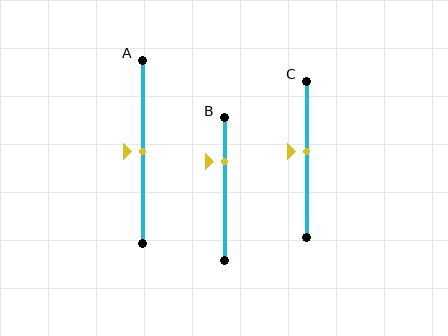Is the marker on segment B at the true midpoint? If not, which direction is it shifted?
No, the marker on segment B is shifted upward by about 19% of the segment length.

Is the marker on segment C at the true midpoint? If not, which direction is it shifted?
No, the marker on segment C is shifted upward by about 5% of the segment length.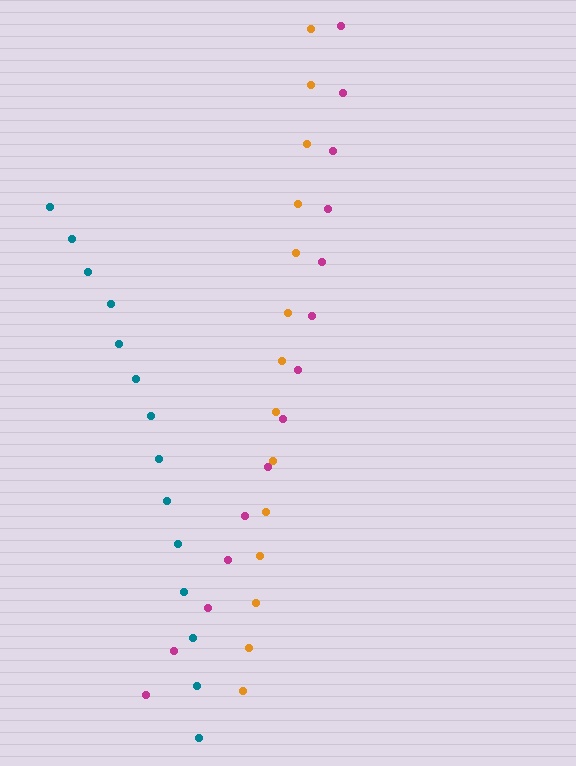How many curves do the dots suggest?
There are 3 distinct paths.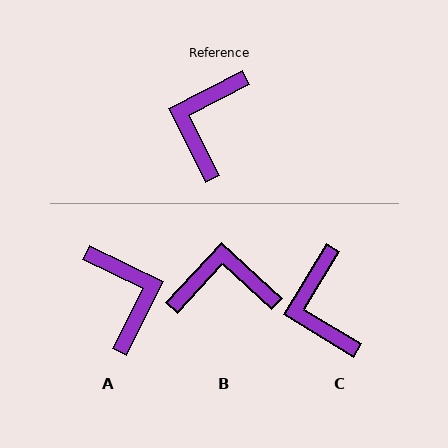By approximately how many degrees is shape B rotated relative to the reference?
Approximately 70 degrees clockwise.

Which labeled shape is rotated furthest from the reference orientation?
A, about 143 degrees away.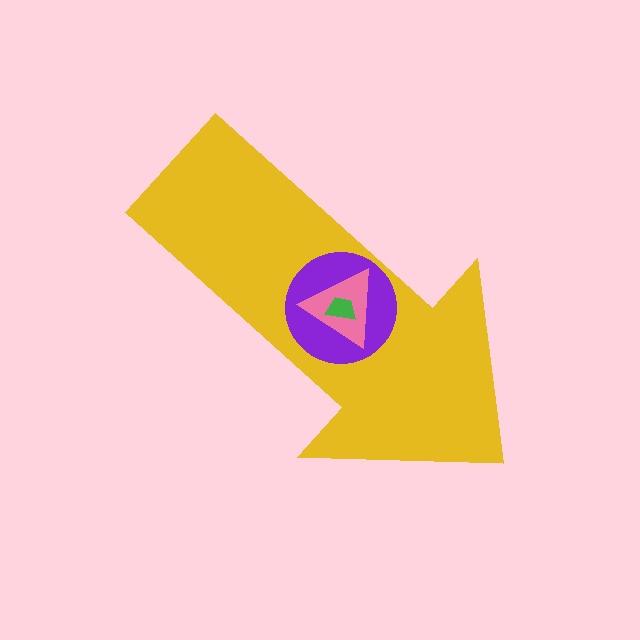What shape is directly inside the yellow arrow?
The purple circle.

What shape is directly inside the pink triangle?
The green trapezoid.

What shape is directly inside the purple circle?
The pink triangle.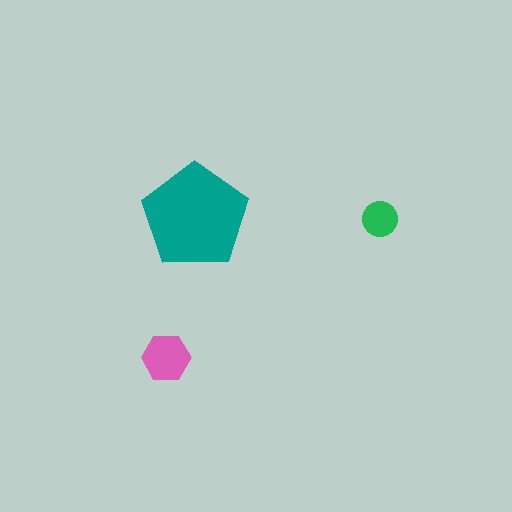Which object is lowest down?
The pink hexagon is bottommost.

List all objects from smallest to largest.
The green circle, the pink hexagon, the teal pentagon.